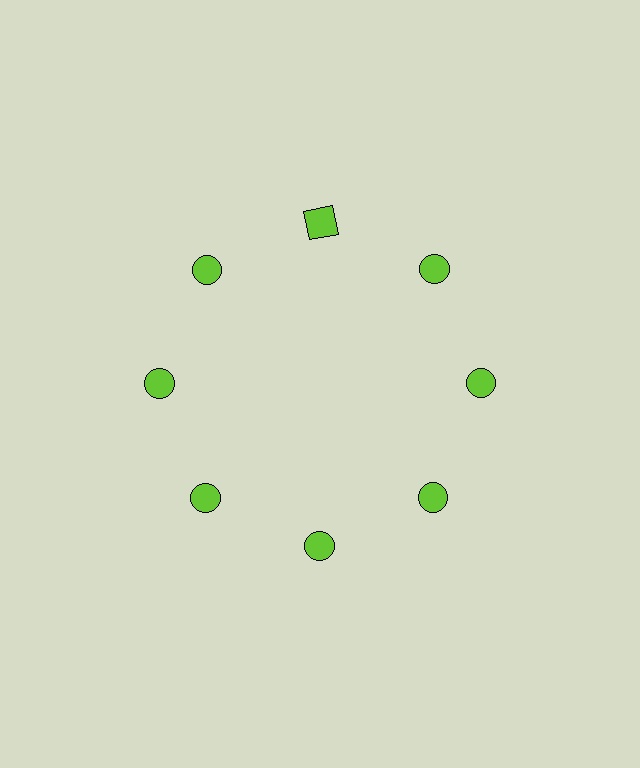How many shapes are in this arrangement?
There are 8 shapes arranged in a ring pattern.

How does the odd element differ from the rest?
It has a different shape: square instead of circle.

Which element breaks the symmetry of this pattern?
The lime square at roughly the 12 o'clock position breaks the symmetry. All other shapes are lime circles.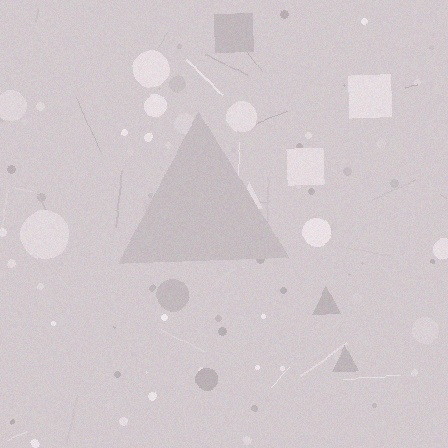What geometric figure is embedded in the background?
A triangle is embedded in the background.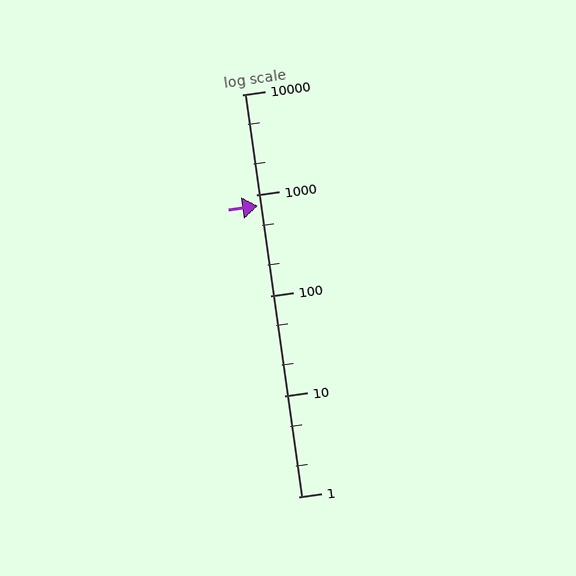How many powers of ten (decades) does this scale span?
The scale spans 4 decades, from 1 to 10000.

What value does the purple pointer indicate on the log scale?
The pointer indicates approximately 780.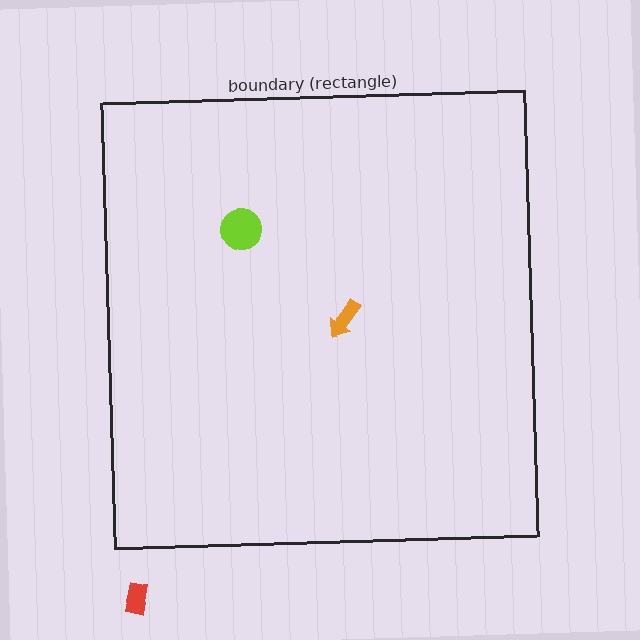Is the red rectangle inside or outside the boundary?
Outside.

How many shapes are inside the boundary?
2 inside, 1 outside.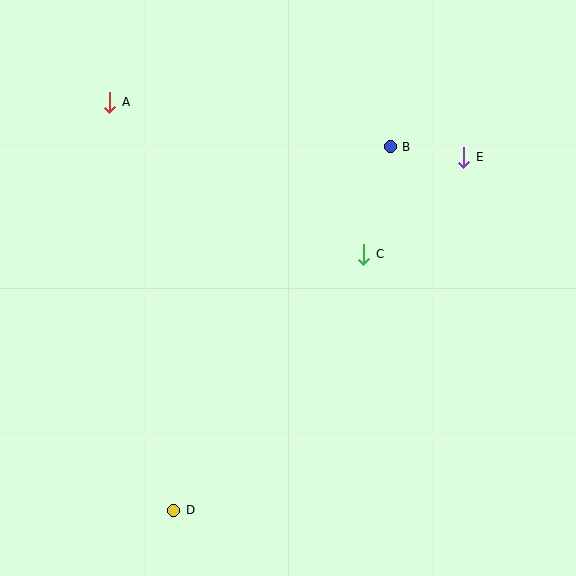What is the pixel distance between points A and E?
The distance between A and E is 358 pixels.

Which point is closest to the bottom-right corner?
Point C is closest to the bottom-right corner.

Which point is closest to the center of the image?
Point C at (364, 254) is closest to the center.